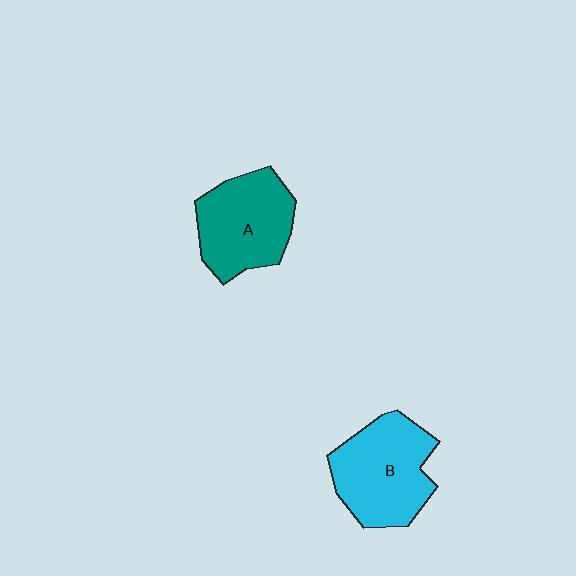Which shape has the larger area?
Shape B (cyan).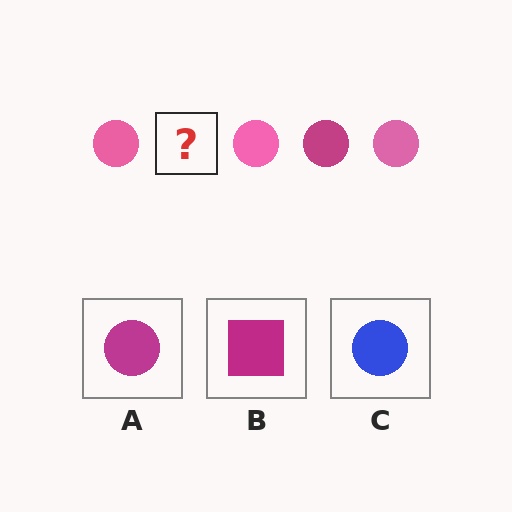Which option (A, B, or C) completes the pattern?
A.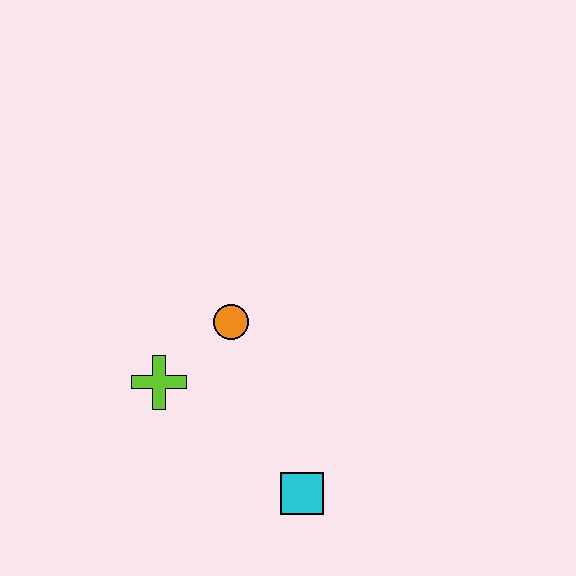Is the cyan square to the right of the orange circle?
Yes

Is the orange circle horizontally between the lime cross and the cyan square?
Yes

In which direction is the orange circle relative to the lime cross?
The orange circle is to the right of the lime cross.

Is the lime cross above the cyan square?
Yes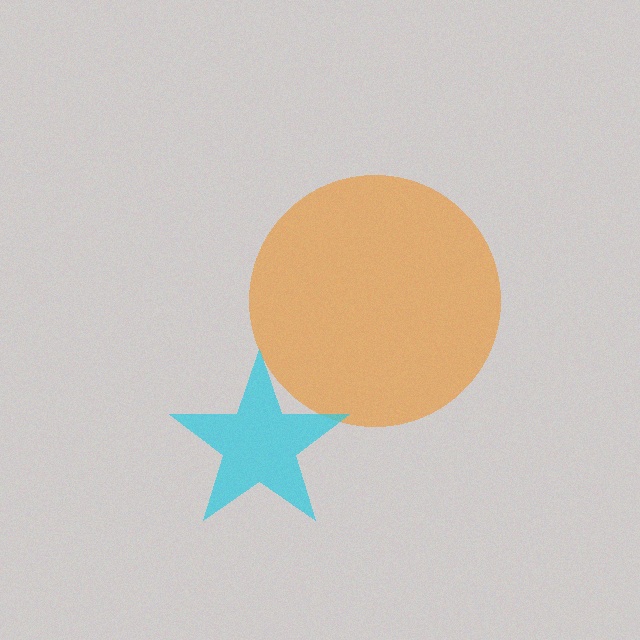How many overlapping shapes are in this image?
There are 2 overlapping shapes in the image.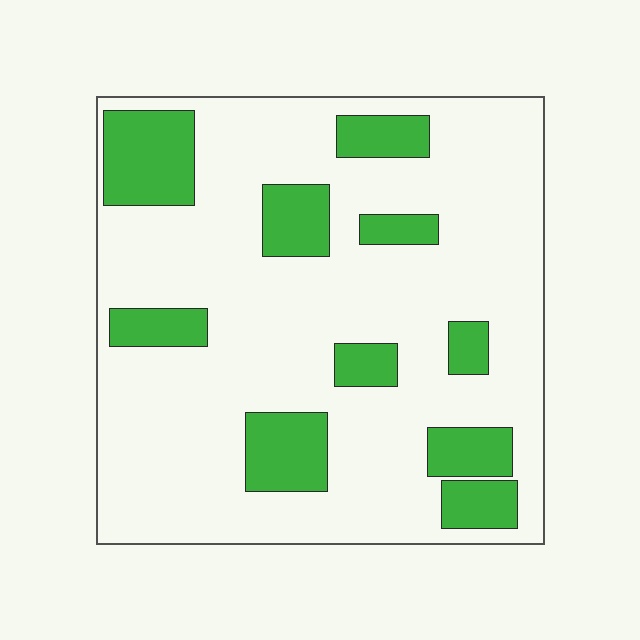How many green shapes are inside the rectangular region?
10.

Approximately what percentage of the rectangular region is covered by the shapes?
Approximately 20%.